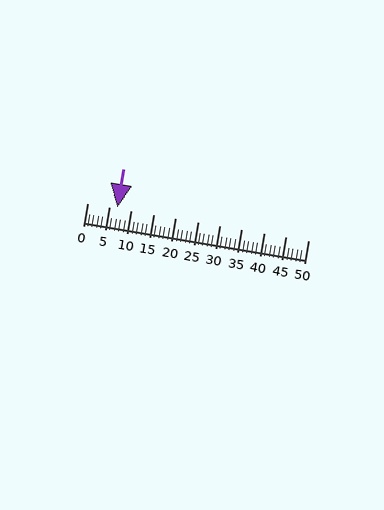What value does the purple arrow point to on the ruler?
The purple arrow points to approximately 7.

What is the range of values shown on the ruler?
The ruler shows values from 0 to 50.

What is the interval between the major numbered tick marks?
The major tick marks are spaced 5 units apart.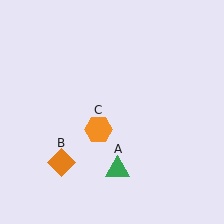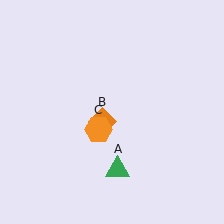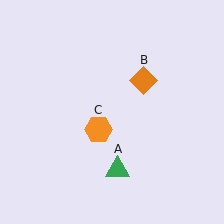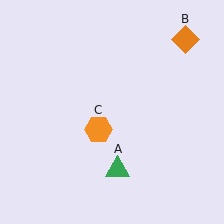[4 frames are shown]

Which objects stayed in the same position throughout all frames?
Green triangle (object A) and orange hexagon (object C) remained stationary.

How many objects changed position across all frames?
1 object changed position: orange diamond (object B).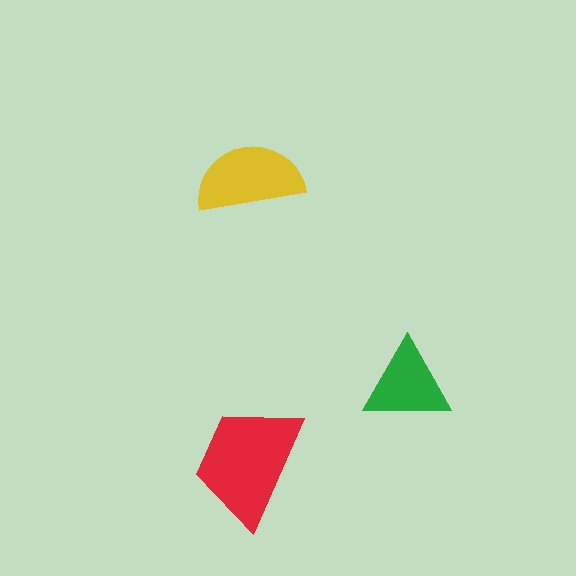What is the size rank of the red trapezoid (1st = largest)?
1st.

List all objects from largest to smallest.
The red trapezoid, the yellow semicircle, the green triangle.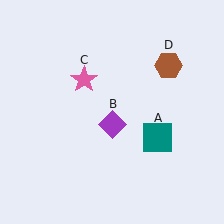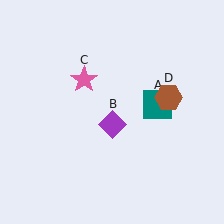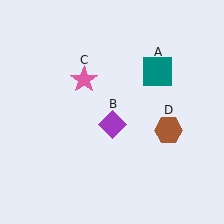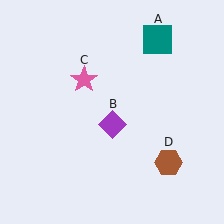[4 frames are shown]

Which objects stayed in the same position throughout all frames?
Purple diamond (object B) and pink star (object C) remained stationary.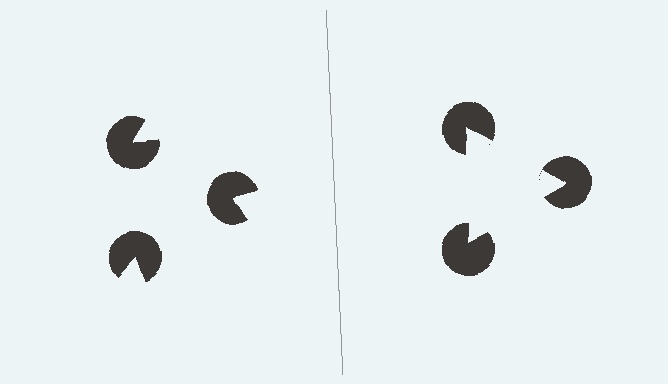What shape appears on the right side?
An illusory triangle.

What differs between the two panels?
The pac-man discs are positioned identically on both sides; only the wedge orientations differ. On the right they align to a triangle; on the left they are misaligned.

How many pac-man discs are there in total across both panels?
6 — 3 on each side.